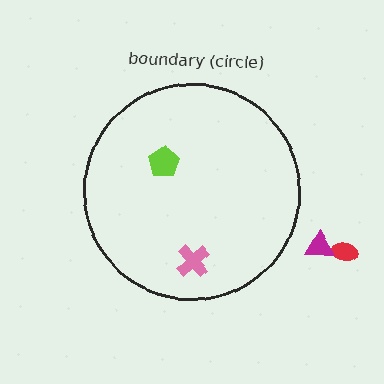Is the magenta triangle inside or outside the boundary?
Outside.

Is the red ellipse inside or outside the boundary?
Outside.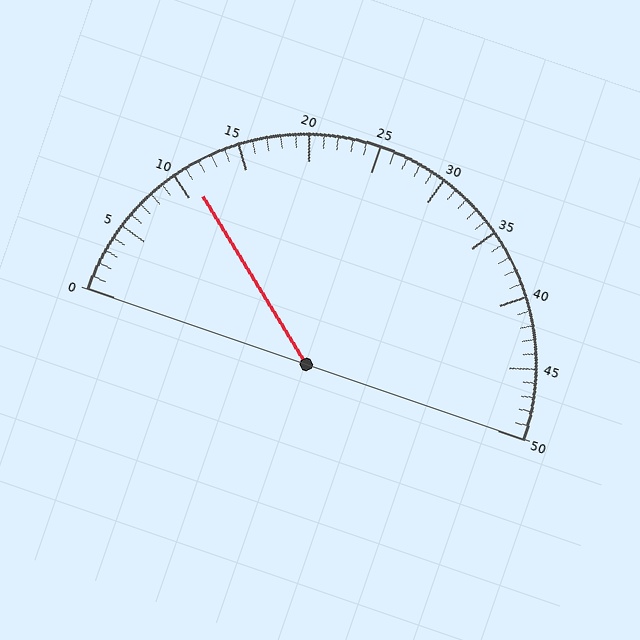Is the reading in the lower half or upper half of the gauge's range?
The reading is in the lower half of the range (0 to 50).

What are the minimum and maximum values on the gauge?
The gauge ranges from 0 to 50.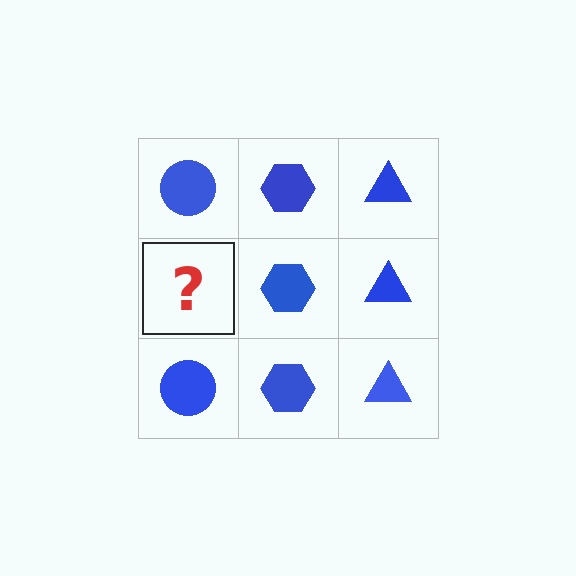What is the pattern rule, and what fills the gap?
The rule is that each column has a consistent shape. The gap should be filled with a blue circle.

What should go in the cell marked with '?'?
The missing cell should contain a blue circle.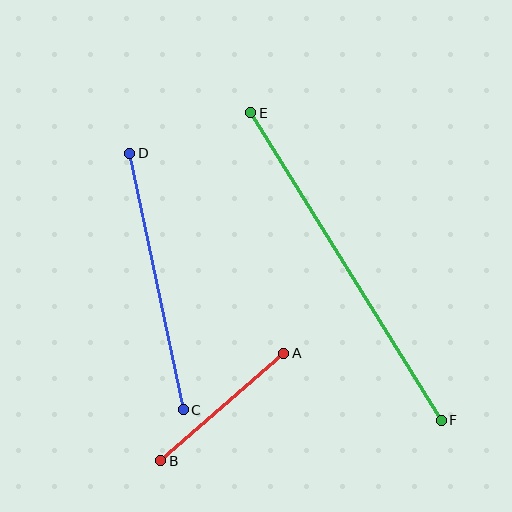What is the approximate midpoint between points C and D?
The midpoint is at approximately (156, 282) pixels.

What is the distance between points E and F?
The distance is approximately 362 pixels.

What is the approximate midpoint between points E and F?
The midpoint is at approximately (346, 267) pixels.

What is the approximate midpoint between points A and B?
The midpoint is at approximately (222, 407) pixels.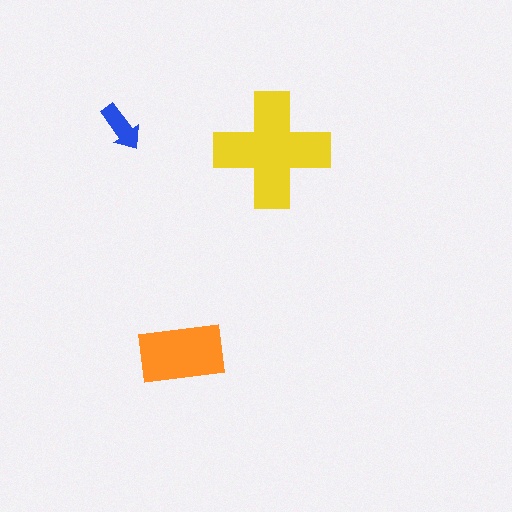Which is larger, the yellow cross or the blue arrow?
The yellow cross.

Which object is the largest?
The yellow cross.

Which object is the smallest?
The blue arrow.